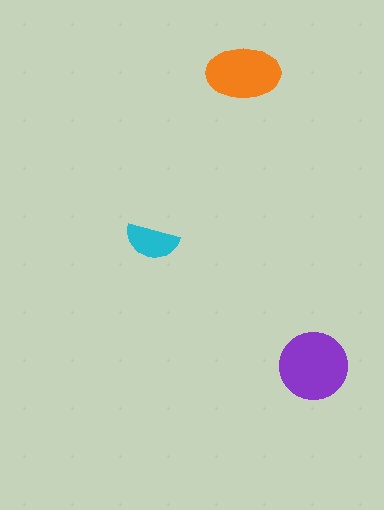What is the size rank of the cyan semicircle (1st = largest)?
3rd.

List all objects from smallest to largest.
The cyan semicircle, the orange ellipse, the purple circle.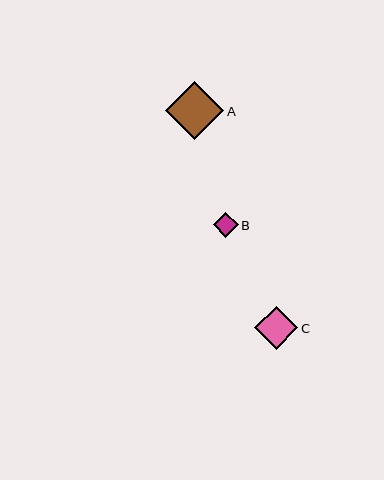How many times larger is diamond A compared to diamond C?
Diamond A is approximately 1.4 times the size of diamond C.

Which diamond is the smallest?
Diamond B is the smallest with a size of approximately 25 pixels.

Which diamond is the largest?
Diamond A is the largest with a size of approximately 59 pixels.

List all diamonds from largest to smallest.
From largest to smallest: A, C, B.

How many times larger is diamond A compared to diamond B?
Diamond A is approximately 2.4 times the size of diamond B.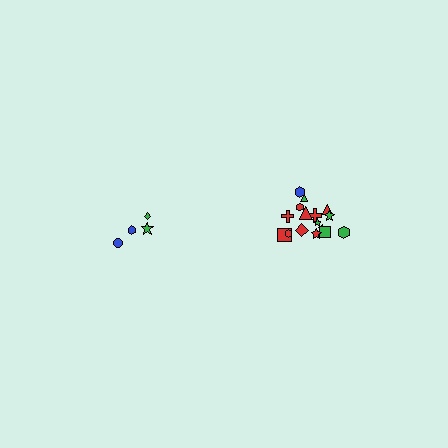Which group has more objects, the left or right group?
The right group.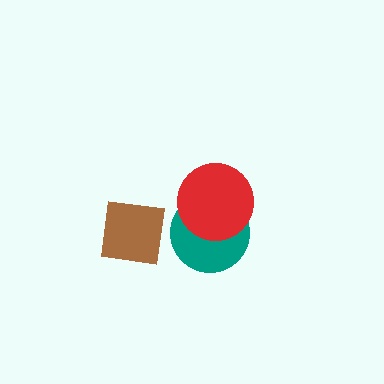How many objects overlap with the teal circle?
1 object overlaps with the teal circle.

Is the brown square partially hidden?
No, no other shape covers it.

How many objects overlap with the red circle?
1 object overlaps with the red circle.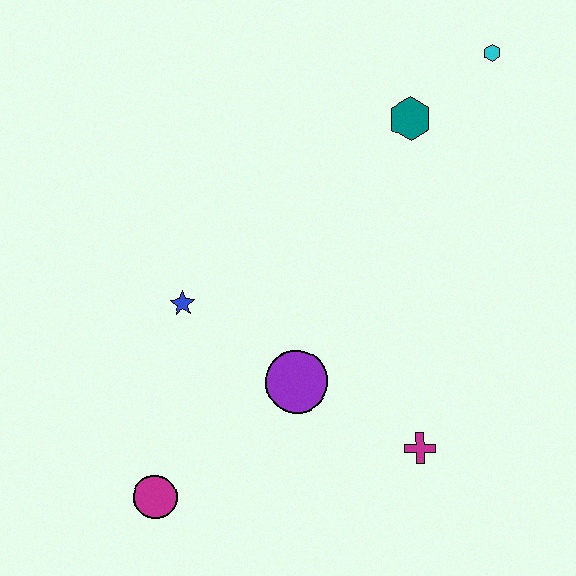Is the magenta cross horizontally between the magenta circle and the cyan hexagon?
Yes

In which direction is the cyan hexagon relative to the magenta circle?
The cyan hexagon is above the magenta circle.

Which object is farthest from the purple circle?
The cyan hexagon is farthest from the purple circle.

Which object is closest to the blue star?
The purple circle is closest to the blue star.